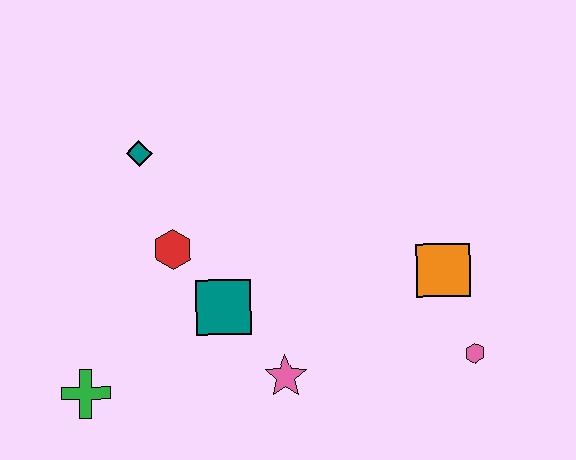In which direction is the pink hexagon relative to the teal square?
The pink hexagon is to the right of the teal square.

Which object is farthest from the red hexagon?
The pink hexagon is farthest from the red hexagon.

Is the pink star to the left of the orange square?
Yes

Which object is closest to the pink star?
The teal square is closest to the pink star.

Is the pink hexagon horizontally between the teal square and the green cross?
No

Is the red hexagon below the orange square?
No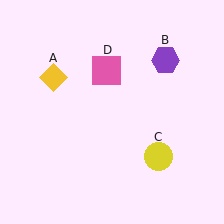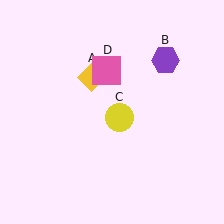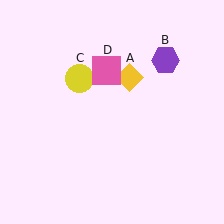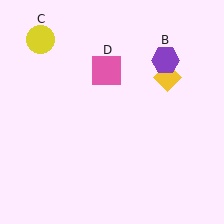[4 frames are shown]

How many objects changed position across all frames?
2 objects changed position: yellow diamond (object A), yellow circle (object C).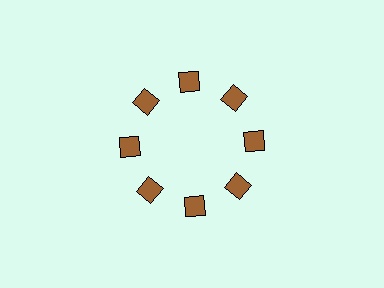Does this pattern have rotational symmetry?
Yes, this pattern has 8-fold rotational symmetry. It looks the same after rotating 45 degrees around the center.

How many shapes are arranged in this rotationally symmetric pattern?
There are 8 shapes, arranged in 8 groups of 1.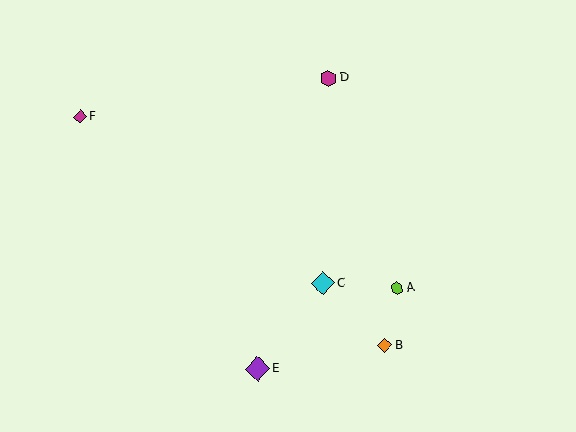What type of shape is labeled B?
Shape B is an orange diamond.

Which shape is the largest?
The purple diamond (labeled E) is the largest.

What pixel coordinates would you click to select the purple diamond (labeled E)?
Click at (257, 369) to select the purple diamond E.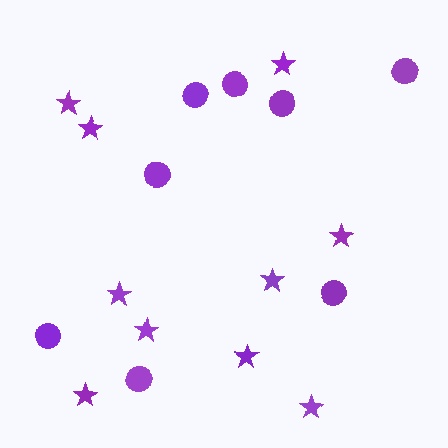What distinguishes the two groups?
There are 2 groups: one group of stars (10) and one group of circles (8).